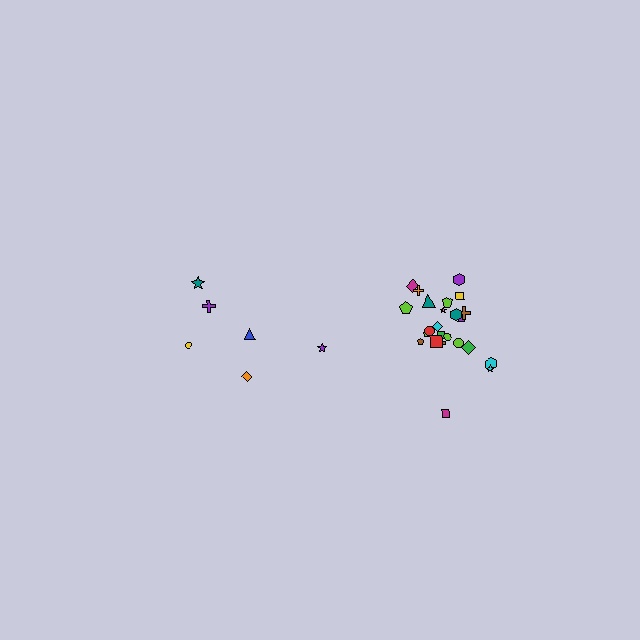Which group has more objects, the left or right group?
The right group.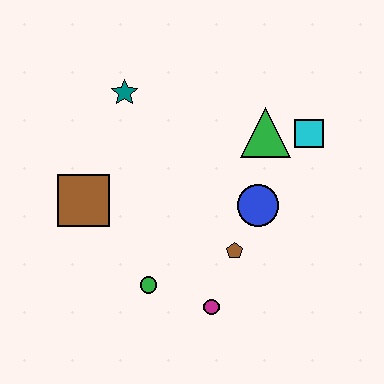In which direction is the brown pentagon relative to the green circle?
The brown pentagon is to the right of the green circle.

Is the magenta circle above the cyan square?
No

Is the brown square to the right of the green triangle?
No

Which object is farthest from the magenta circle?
The teal star is farthest from the magenta circle.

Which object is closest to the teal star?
The brown square is closest to the teal star.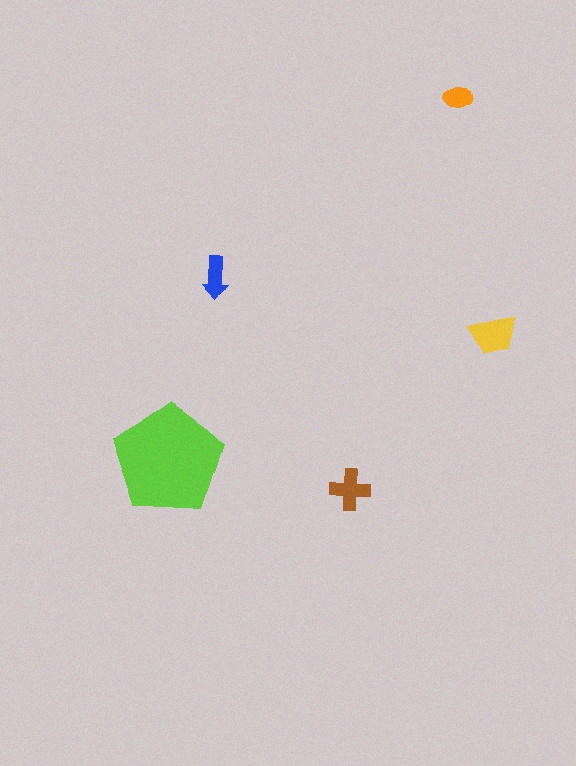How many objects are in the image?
There are 5 objects in the image.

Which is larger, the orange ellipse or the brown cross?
The brown cross.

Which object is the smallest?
The orange ellipse.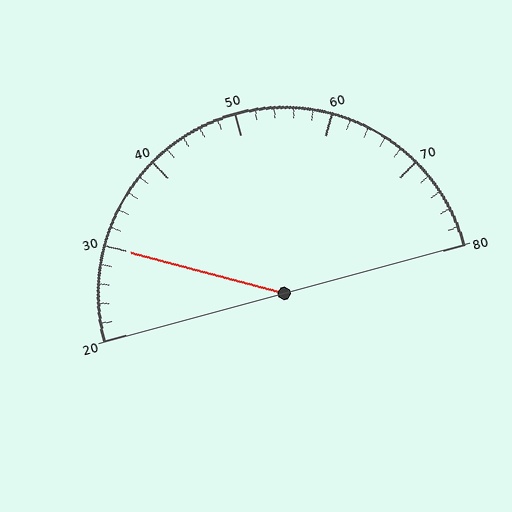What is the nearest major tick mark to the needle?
The nearest major tick mark is 30.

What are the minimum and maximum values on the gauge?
The gauge ranges from 20 to 80.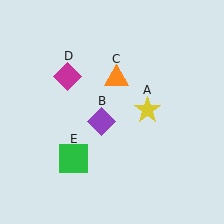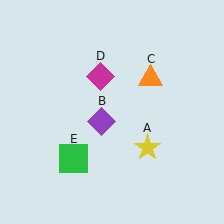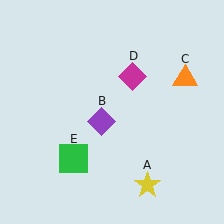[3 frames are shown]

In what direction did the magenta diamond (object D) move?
The magenta diamond (object D) moved right.